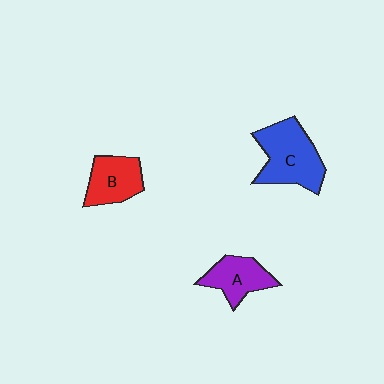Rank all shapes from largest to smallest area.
From largest to smallest: C (blue), B (red), A (purple).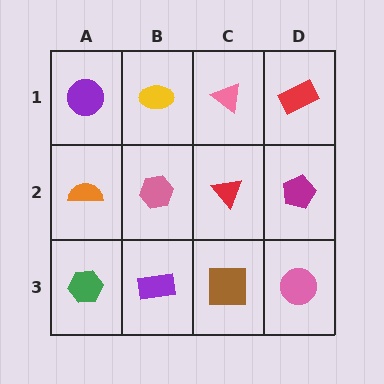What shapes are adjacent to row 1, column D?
A magenta pentagon (row 2, column D), a pink triangle (row 1, column C).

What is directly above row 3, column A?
An orange semicircle.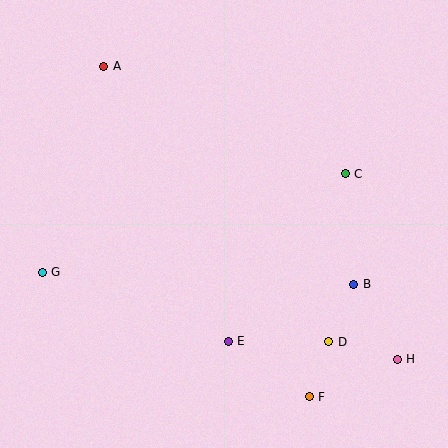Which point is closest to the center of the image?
Point E at (228, 341) is closest to the center.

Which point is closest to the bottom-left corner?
Point G is closest to the bottom-left corner.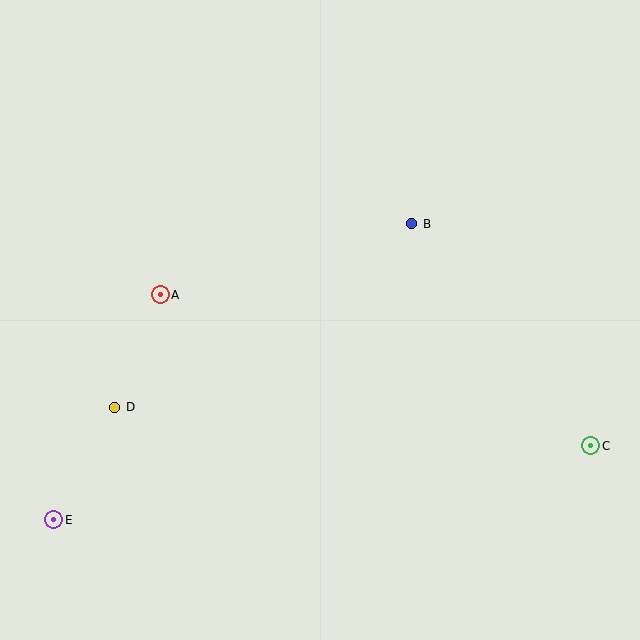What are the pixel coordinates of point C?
Point C is at (591, 446).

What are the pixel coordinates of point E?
Point E is at (54, 520).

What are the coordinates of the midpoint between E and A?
The midpoint between E and A is at (107, 407).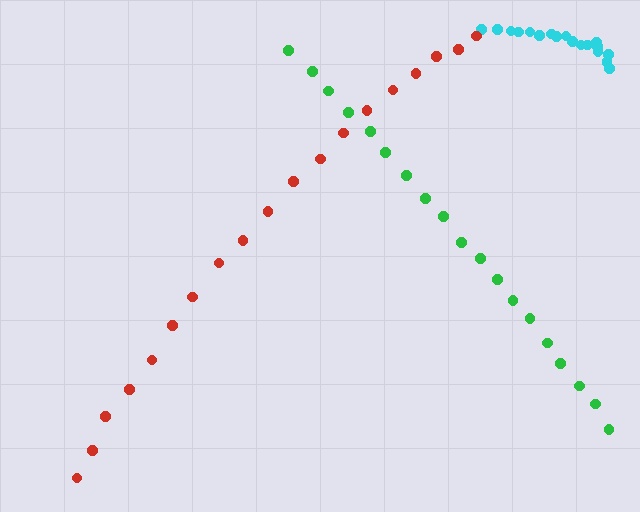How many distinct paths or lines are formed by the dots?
There are 3 distinct paths.